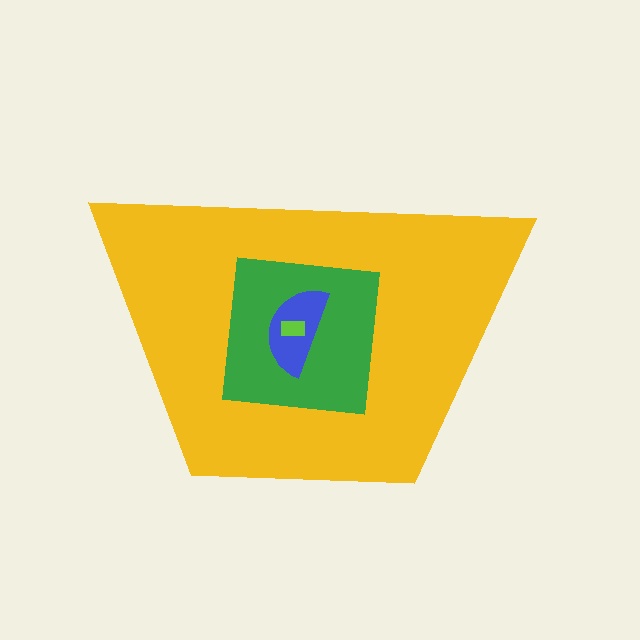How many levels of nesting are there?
4.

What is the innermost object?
The lime rectangle.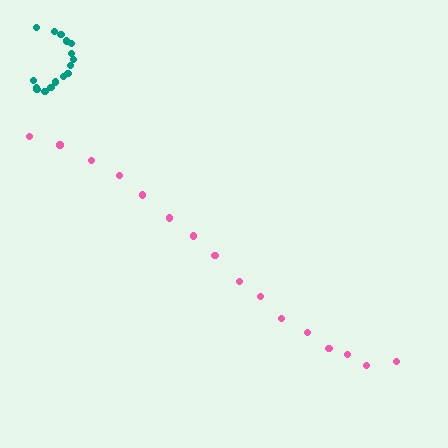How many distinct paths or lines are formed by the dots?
There are 2 distinct paths.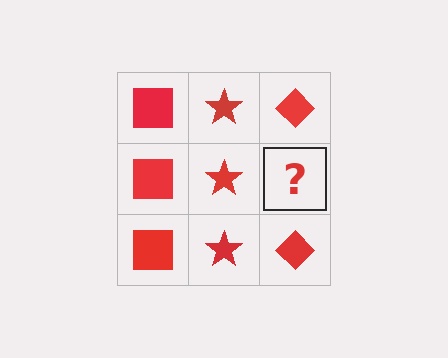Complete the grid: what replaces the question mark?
The question mark should be replaced with a red diamond.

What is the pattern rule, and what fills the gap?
The rule is that each column has a consistent shape. The gap should be filled with a red diamond.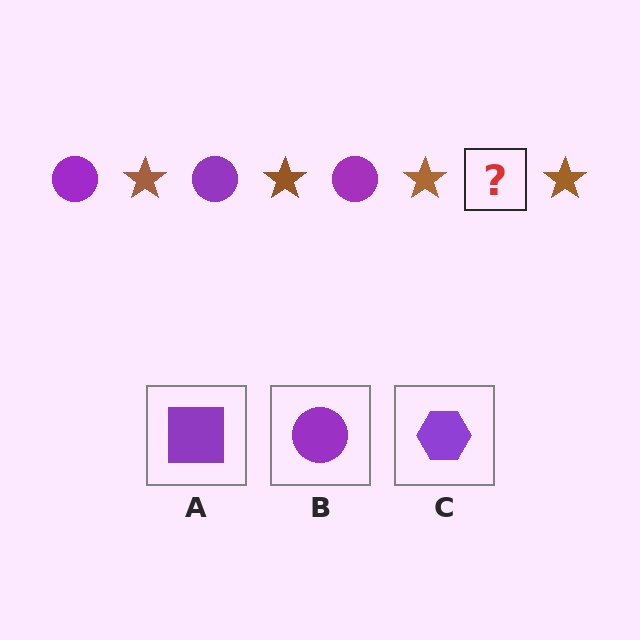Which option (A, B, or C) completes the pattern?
B.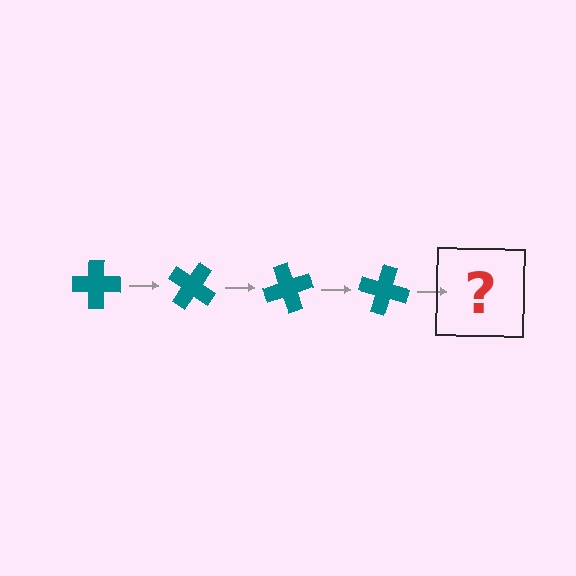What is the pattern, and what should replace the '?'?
The pattern is that the cross rotates 35 degrees each step. The '?' should be a teal cross rotated 140 degrees.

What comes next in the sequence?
The next element should be a teal cross rotated 140 degrees.